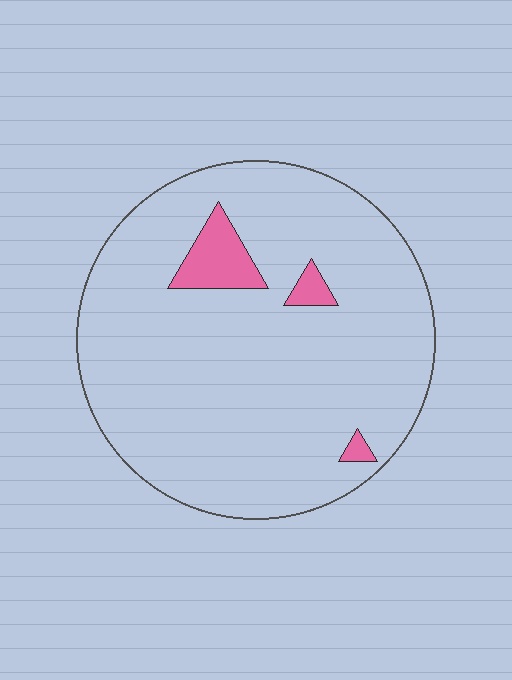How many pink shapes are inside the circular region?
3.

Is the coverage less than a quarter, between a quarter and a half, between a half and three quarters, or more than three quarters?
Less than a quarter.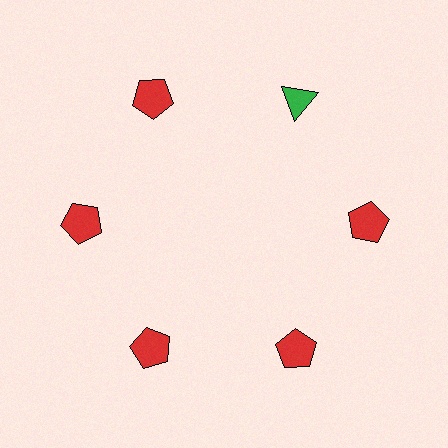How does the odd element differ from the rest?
It differs in both color (green instead of red) and shape (triangle instead of pentagon).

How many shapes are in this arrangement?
There are 6 shapes arranged in a ring pattern.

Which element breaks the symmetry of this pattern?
The green triangle at roughly the 1 o'clock position breaks the symmetry. All other shapes are red pentagons.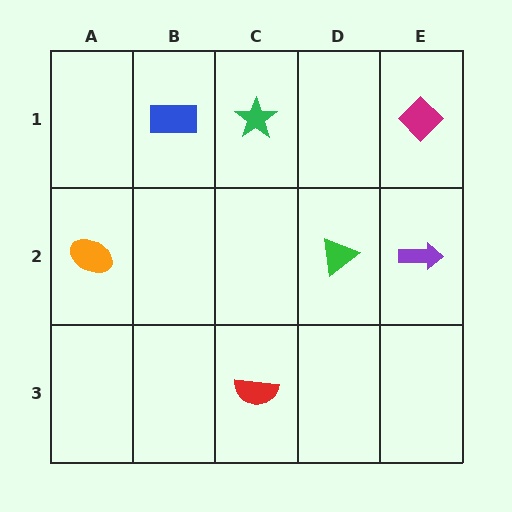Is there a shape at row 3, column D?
No, that cell is empty.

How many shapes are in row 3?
1 shape.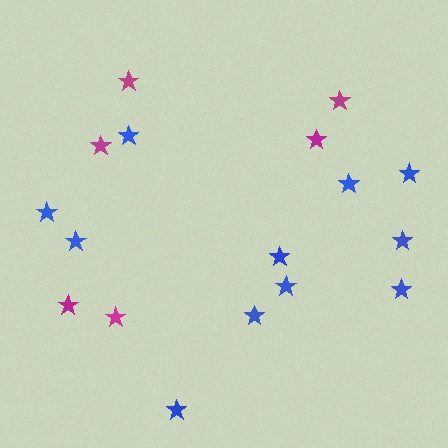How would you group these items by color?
There are 2 groups: one group of blue stars (11) and one group of magenta stars (6).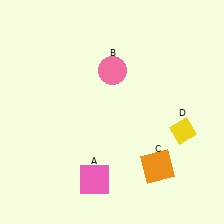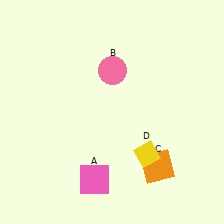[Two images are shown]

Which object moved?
The yellow diamond (D) moved left.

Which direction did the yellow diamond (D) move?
The yellow diamond (D) moved left.